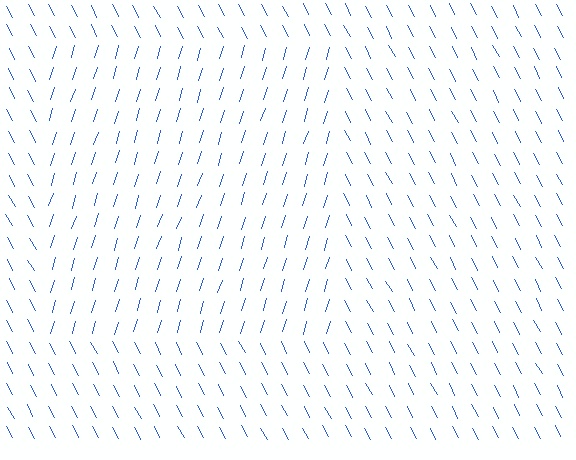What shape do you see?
I see a rectangle.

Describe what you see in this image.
The image is filled with small blue line segments. A rectangle region in the image has lines oriented differently from the surrounding lines, creating a visible texture boundary.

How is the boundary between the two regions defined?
The boundary is defined purely by a change in line orientation (approximately 45 degrees difference). All lines are the same color and thickness.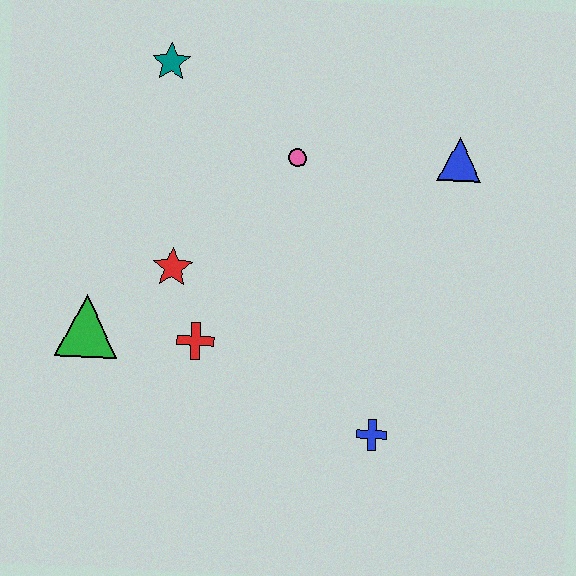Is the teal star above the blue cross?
Yes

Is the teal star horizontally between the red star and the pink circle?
No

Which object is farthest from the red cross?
The blue triangle is farthest from the red cross.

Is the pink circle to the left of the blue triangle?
Yes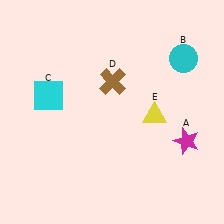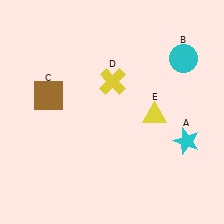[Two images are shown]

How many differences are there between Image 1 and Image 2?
There are 3 differences between the two images.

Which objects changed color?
A changed from magenta to cyan. C changed from cyan to brown. D changed from brown to yellow.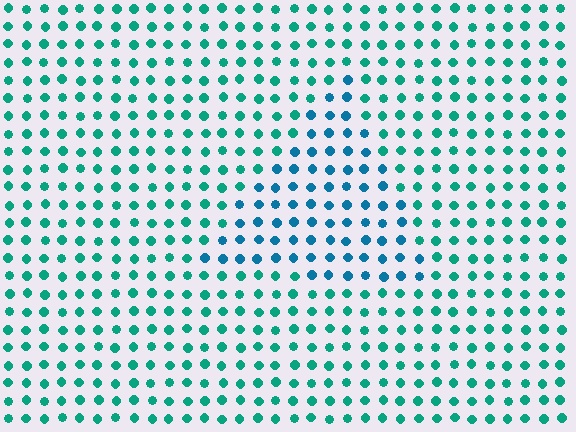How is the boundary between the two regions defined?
The boundary is defined purely by a slight shift in hue (about 31 degrees). Spacing, size, and orientation are identical on both sides.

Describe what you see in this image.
The image is filled with small teal elements in a uniform arrangement. A triangle-shaped region is visible where the elements are tinted to a slightly different hue, forming a subtle color boundary.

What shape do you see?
I see a triangle.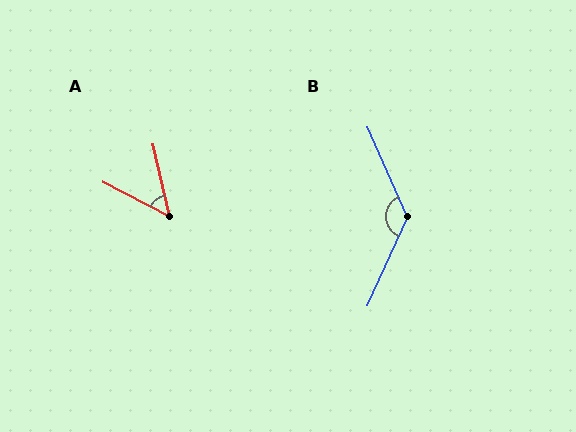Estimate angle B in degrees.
Approximately 132 degrees.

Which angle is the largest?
B, at approximately 132 degrees.